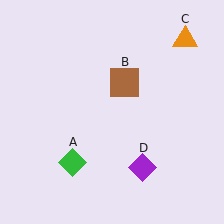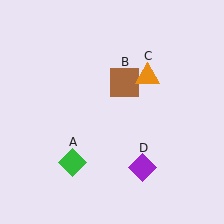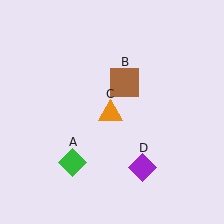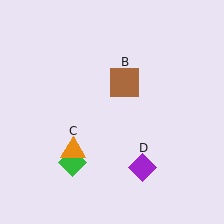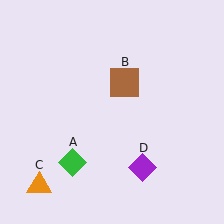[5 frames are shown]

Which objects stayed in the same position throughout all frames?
Green diamond (object A) and brown square (object B) and purple diamond (object D) remained stationary.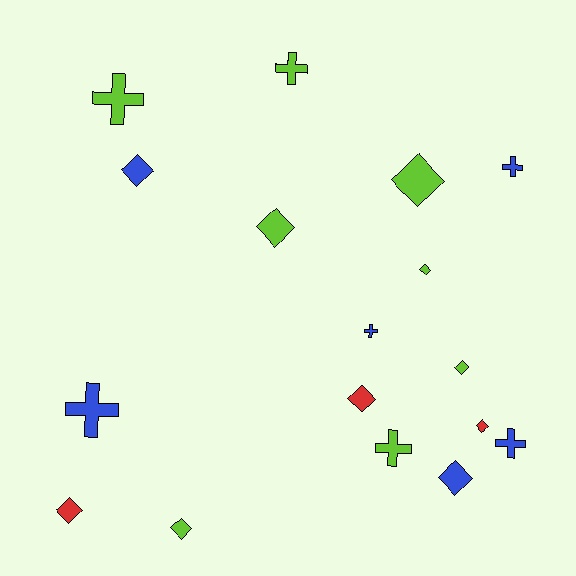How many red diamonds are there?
There are 3 red diamonds.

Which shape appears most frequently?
Diamond, with 10 objects.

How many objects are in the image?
There are 17 objects.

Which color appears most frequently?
Lime, with 8 objects.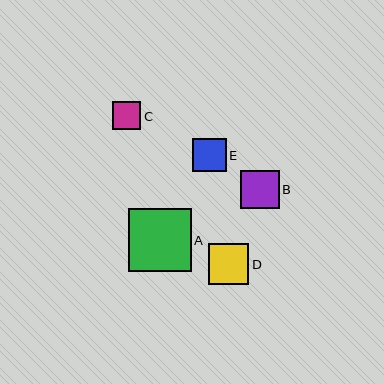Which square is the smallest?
Square C is the smallest with a size of approximately 28 pixels.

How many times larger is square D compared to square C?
Square D is approximately 1.4 times the size of square C.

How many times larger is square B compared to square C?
Square B is approximately 1.4 times the size of square C.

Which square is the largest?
Square A is the largest with a size of approximately 63 pixels.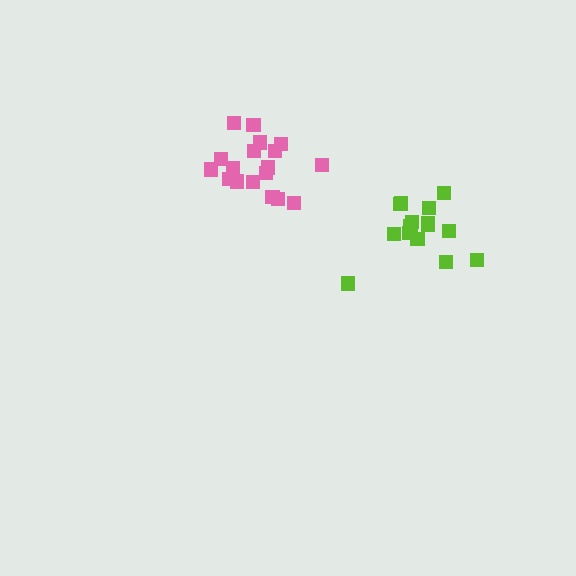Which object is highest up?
The pink cluster is topmost.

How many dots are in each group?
Group 1: 15 dots, Group 2: 18 dots (33 total).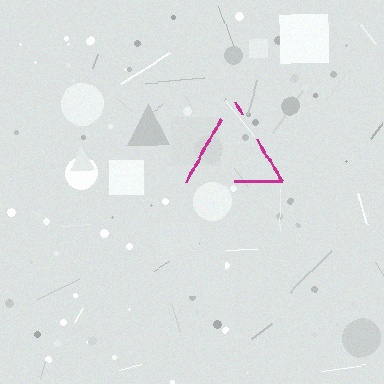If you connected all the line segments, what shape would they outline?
They would outline a triangle.